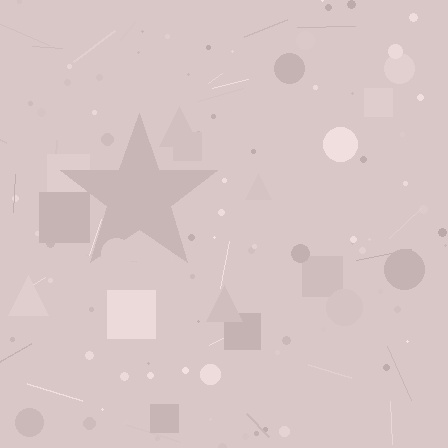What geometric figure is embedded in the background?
A star is embedded in the background.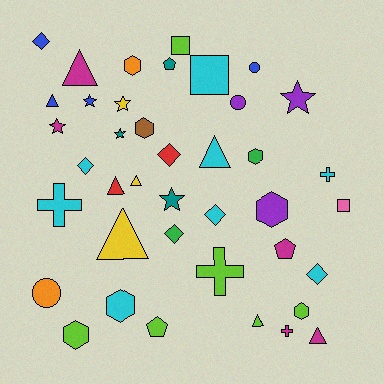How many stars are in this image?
There are 6 stars.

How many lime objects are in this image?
There are 6 lime objects.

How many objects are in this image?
There are 40 objects.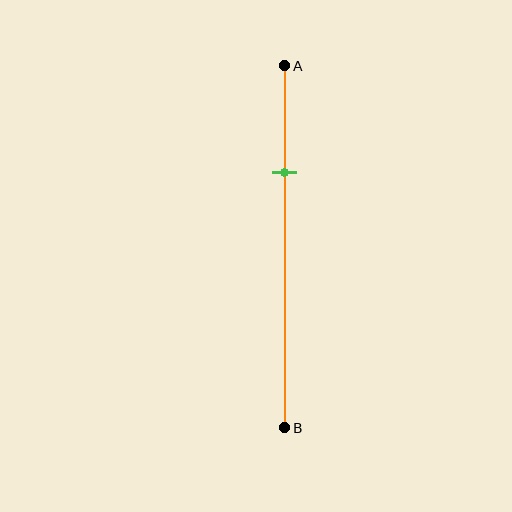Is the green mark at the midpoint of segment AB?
No, the mark is at about 30% from A, not at the 50% midpoint.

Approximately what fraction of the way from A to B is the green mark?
The green mark is approximately 30% of the way from A to B.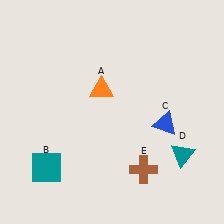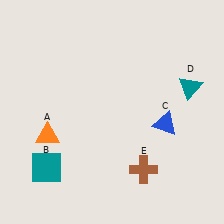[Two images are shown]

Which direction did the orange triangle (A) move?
The orange triangle (A) moved left.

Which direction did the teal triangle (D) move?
The teal triangle (D) moved up.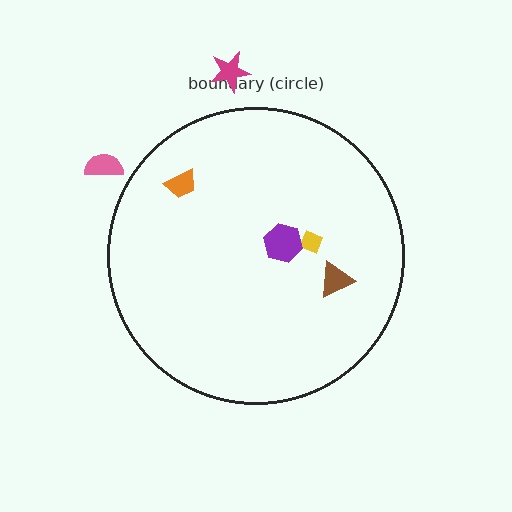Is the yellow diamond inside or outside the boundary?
Inside.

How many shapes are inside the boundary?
4 inside, 2 outside.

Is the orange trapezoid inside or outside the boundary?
Inside.